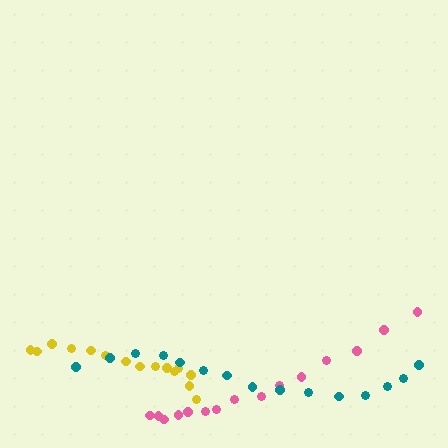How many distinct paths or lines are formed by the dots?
There are 3 distinct paths.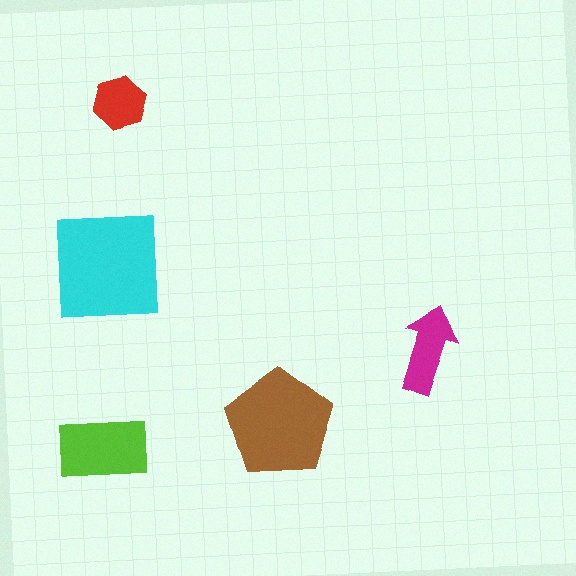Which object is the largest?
The cyan square.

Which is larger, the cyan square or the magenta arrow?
The cyan square.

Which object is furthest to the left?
The lime rectangle is leftmost.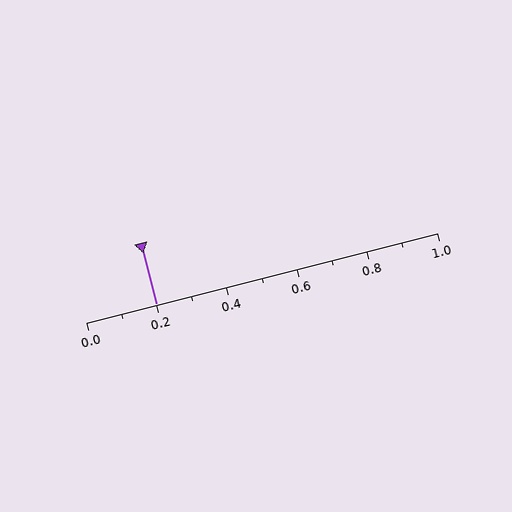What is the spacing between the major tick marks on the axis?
The major ticks are spaced 0.2 apart.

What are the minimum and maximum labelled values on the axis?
The axis runs from 0.0 to 1.0.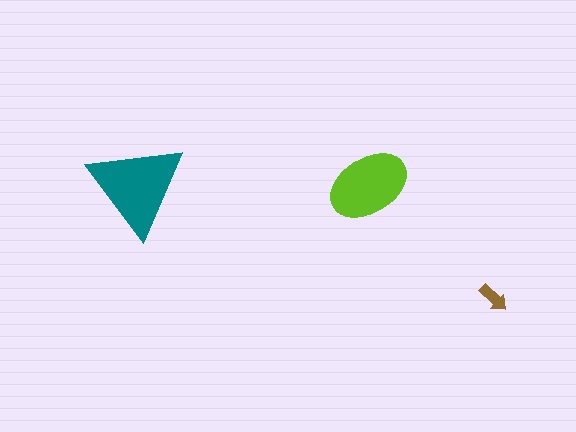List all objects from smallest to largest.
The brown arrow, the lime ellipse, the teal triangle.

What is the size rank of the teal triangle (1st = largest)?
1st.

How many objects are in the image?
There are 3 objects in the image.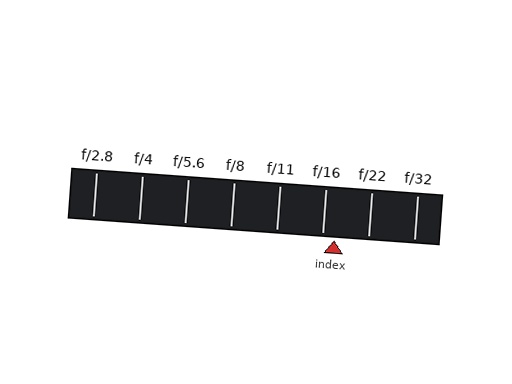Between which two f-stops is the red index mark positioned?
The index mark is between f/16 and f/22.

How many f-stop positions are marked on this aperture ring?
There are 8 f-stop positions marked.